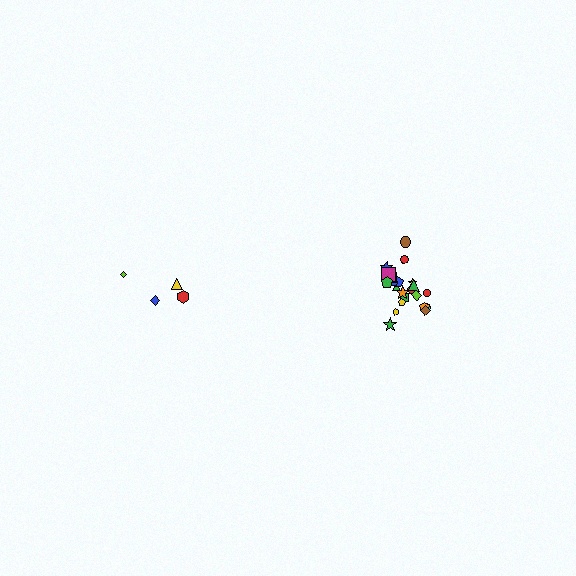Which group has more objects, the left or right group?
The right group.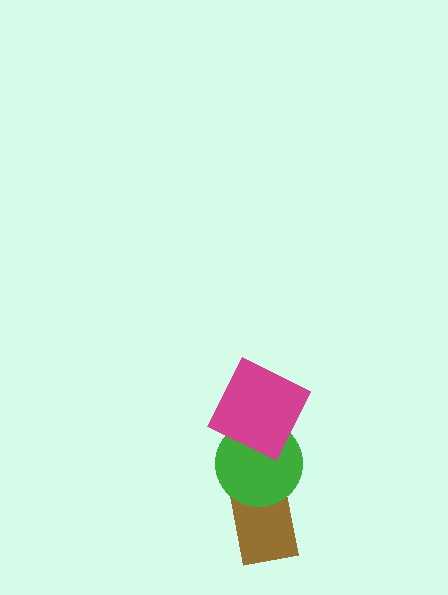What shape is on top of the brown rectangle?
The green circle is on top of the brown rectangle.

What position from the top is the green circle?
The green circle is 2nd from the top.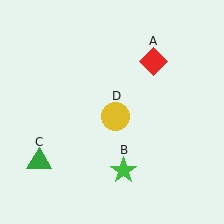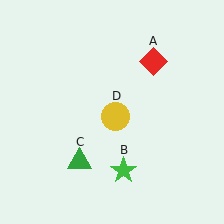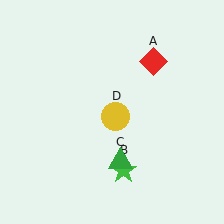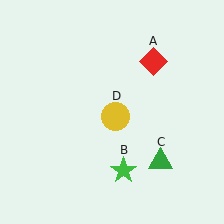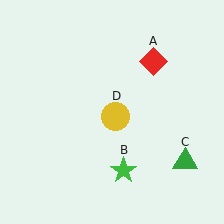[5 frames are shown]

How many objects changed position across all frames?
1 object changed position: green triangle (object C).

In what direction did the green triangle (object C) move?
The green triangle (object C) moved right.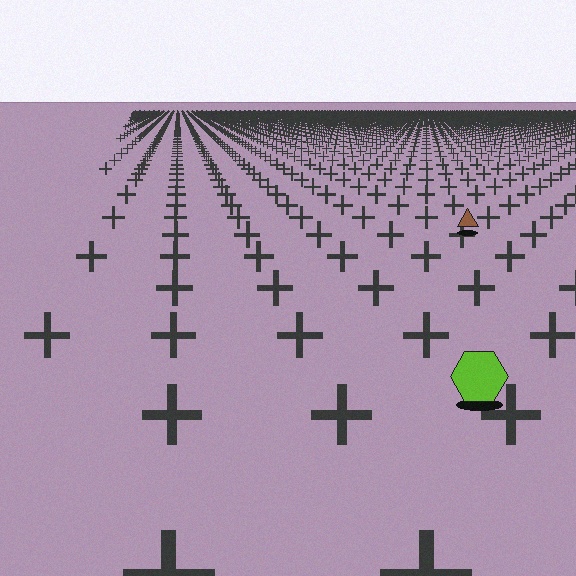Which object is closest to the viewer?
The lime hexagon is closest. The texture marks near it are larger and more spread out.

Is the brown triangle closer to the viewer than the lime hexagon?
No. The lime hexagon is closer — you can tell from the texture gradient: the ground texture is coarser near it.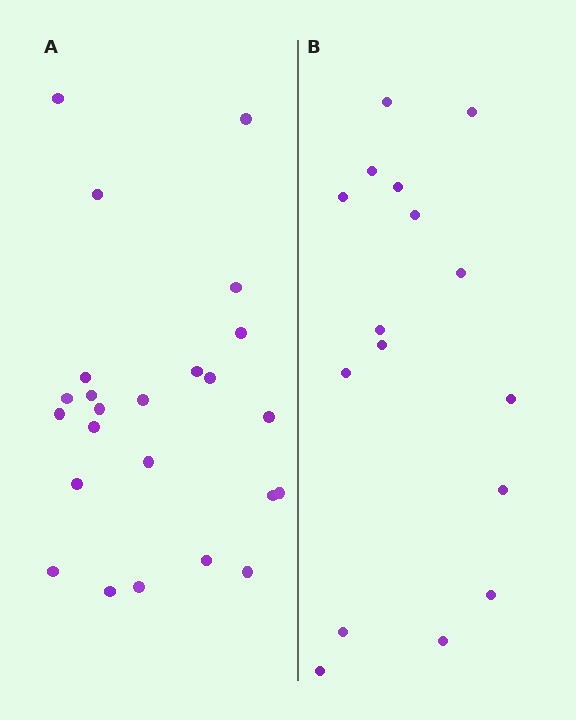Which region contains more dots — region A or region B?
Region A (the left region) has more dots.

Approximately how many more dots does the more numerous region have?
Region A has roughly 8 or so more dots than region B.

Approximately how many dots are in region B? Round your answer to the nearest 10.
About 20 dots. (The exact count is 16, which rounds to 20.)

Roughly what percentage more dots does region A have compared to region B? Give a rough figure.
About 50% more.